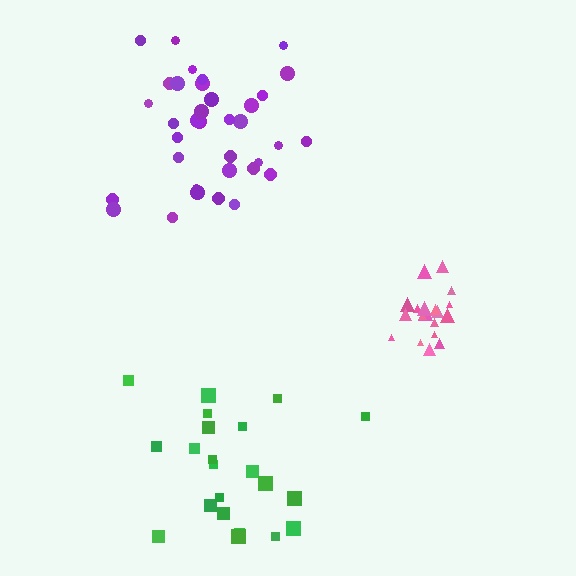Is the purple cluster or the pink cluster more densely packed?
Pink.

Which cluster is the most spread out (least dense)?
Green.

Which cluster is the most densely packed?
Pink.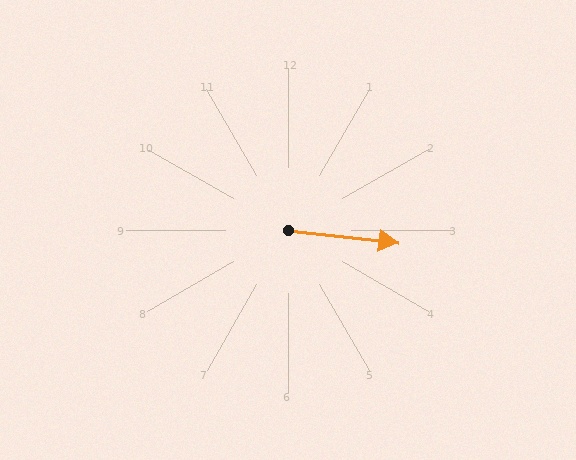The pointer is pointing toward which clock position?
Roughly 3 o'clock.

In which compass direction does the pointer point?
East.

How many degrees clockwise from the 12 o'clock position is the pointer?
Approximately 96 degrees.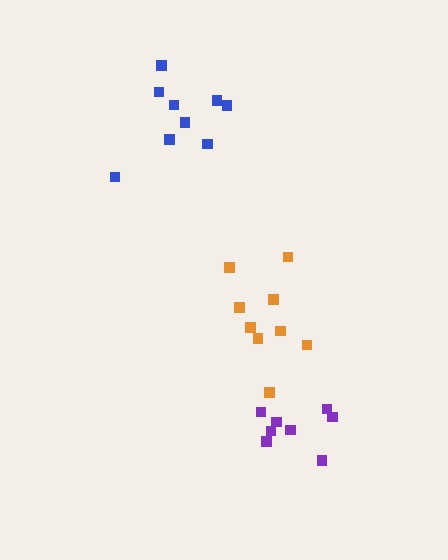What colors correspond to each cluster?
The clusters are colored: blue, purple, orange.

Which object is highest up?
The blue cluster is topmost.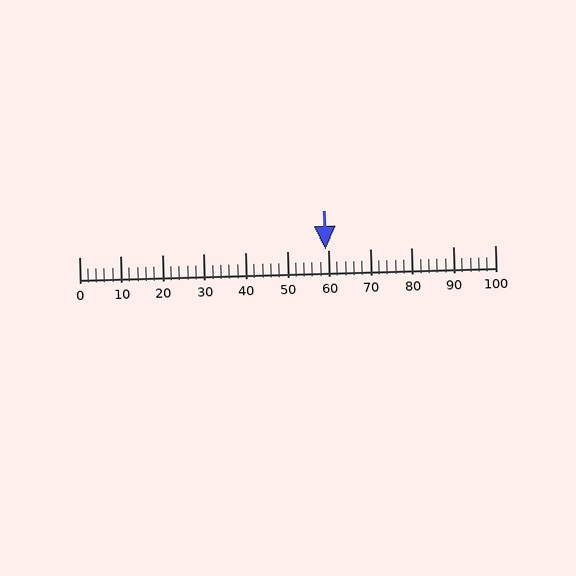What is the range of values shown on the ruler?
The ruler shows values from 0 to 100.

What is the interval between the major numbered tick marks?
The major tick marks are spaced 10 units apart.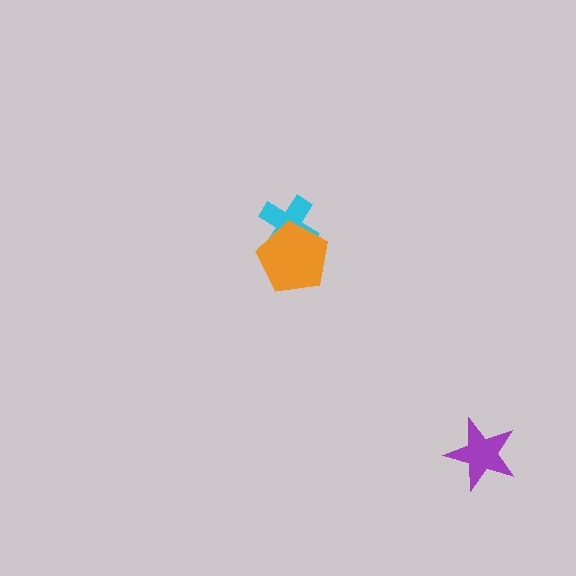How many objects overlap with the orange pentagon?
1 object overlaps with the orange pentagon.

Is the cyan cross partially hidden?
Yes, it is partially covered by another shape.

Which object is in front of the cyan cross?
The orange pentagon is in front of the cyan cross.